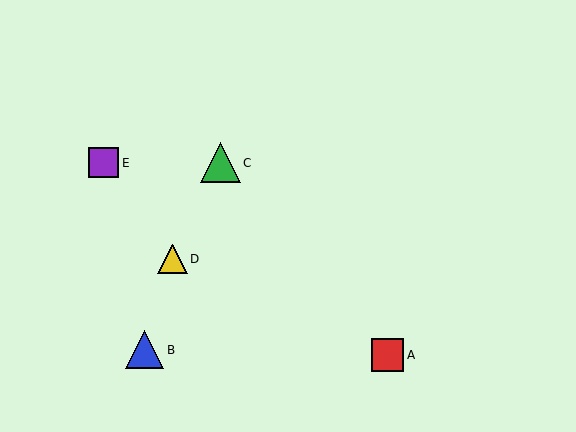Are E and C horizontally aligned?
Yes, both are at y≈163.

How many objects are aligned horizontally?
2 objects (C, E) are aligned horizontally.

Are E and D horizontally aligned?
No, E is at y≈163 and D is at y≈259.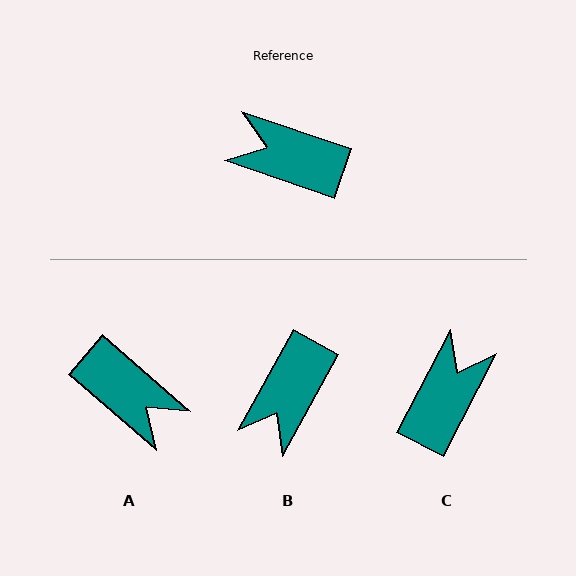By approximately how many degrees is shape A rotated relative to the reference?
Approximately 158 degrees counter-clockwise.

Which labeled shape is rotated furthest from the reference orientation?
A, about 158 degrees away.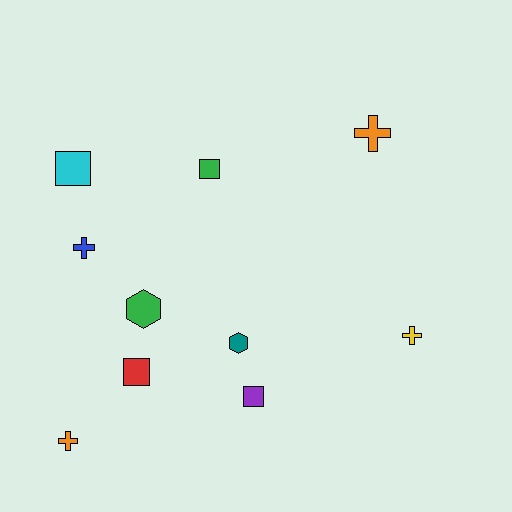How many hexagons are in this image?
There are 2 hexagons.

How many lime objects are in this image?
There are no lime objects.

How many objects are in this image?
There are 10 objects.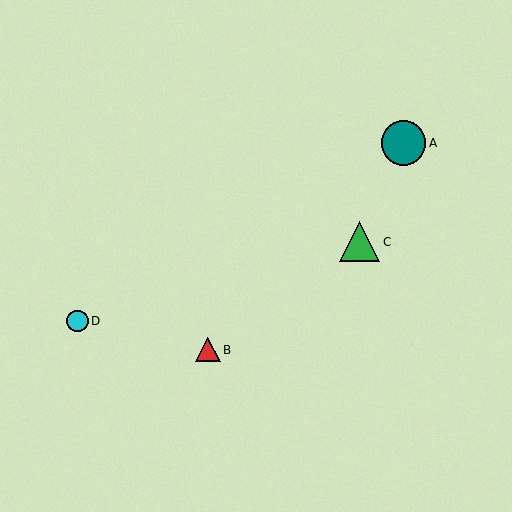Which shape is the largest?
The teal circle (labeled A) is the largest.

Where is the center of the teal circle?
The center of the teal circle is at (404, 143).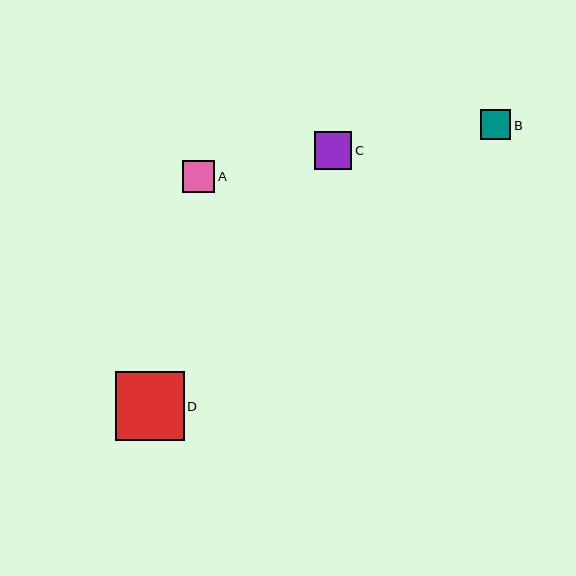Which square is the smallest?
Square B is the smallest with a size of approximately 30 pixels.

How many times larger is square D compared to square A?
Square D is approximately 2.2 times the size of square A.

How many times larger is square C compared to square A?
Square C is approximately 1.2 times the size of square A.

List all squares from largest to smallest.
From largest to smallest: D, C, A, B.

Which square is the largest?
Square D is the largest with a size of approximately 69 pixels.